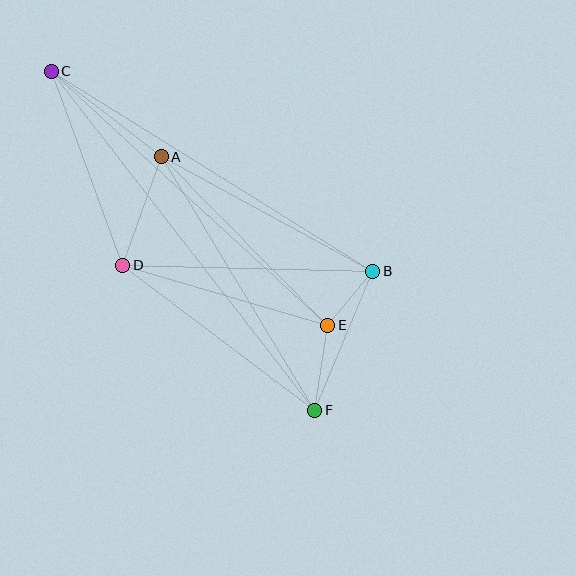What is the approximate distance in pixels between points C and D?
The distance between C and D is approximately 207 pixels.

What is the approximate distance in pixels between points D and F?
The distance between D and F is approximately 240 pixels.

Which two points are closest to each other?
Points B and E are closest to each other.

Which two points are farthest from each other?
Points C and F are farthest from each other.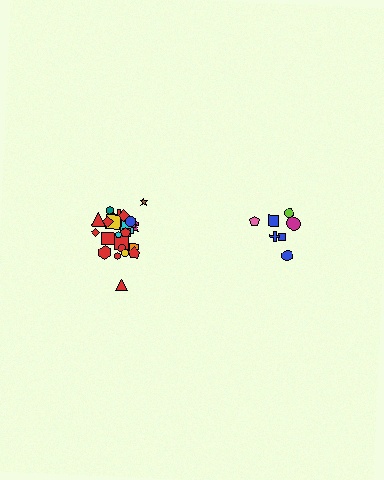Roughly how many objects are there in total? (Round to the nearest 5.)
Roughly 30 objects in total.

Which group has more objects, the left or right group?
The left group.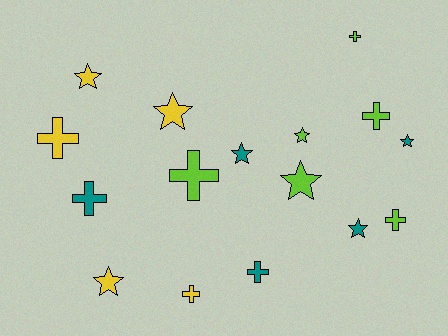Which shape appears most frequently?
Cross, with 8 objects.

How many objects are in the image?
There are 16 objects.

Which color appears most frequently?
Lime, with 6 objects.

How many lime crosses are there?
There are 4 lime crosses.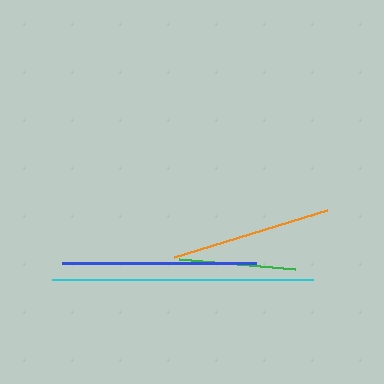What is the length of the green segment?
The green segment is approximately 116 pixels long.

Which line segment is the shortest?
The green line is the shortest at approximately 116 pixels.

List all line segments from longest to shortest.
From longest to shortest: cyan, blue, orange, green.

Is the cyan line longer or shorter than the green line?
The cyan line is longer than the green line.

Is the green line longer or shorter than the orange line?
The orange line is longer than the green line.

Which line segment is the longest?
The cyan line is the longest at approximately 261 pixels.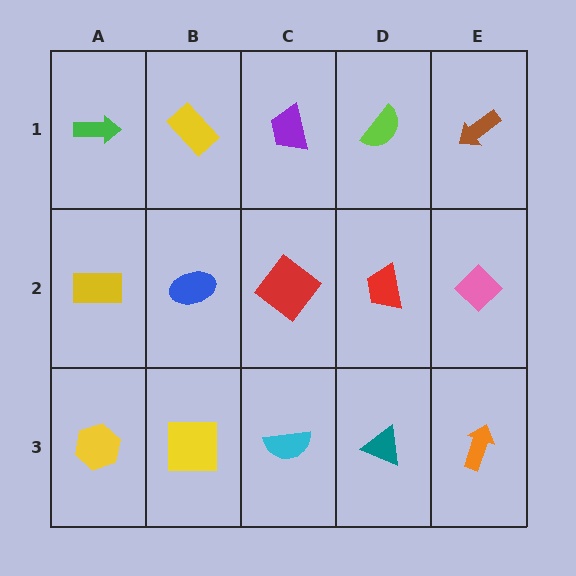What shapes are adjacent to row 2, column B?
A yellow rectangle (row 1, column B), a yellow square (row 3, column B), a yellow rectangle (row 2, column A), a red diamond (row 2, column C).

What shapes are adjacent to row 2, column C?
A purple trapezoid (row 1, column C), a cyan semicircle (row 3, column C), a blue ellipse (row 2, column B), a red trapezoid (row 2, column D).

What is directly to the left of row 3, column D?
A cyan semicircle.